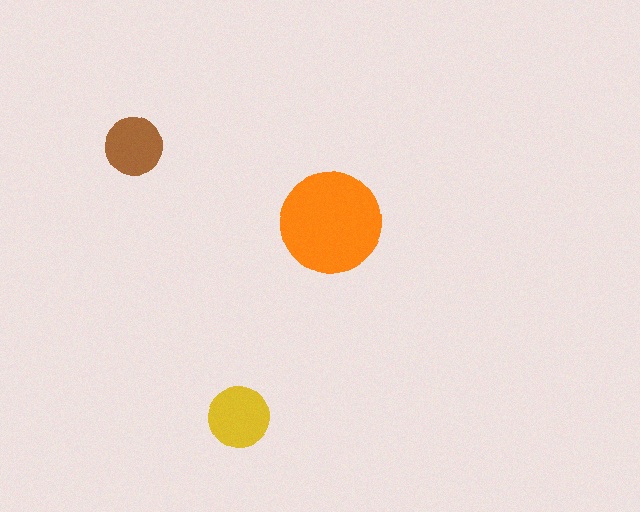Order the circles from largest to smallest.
the orange one, the yellow one, the brown one.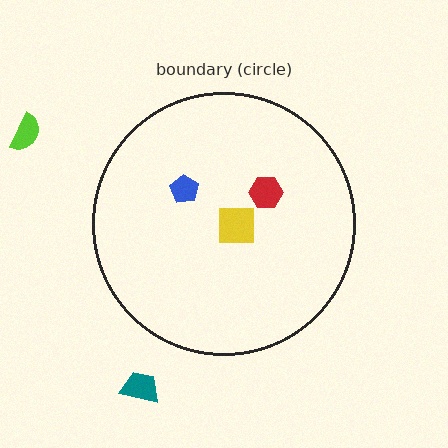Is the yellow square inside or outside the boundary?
Inside.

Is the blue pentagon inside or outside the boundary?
Inside.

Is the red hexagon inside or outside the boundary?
Inside.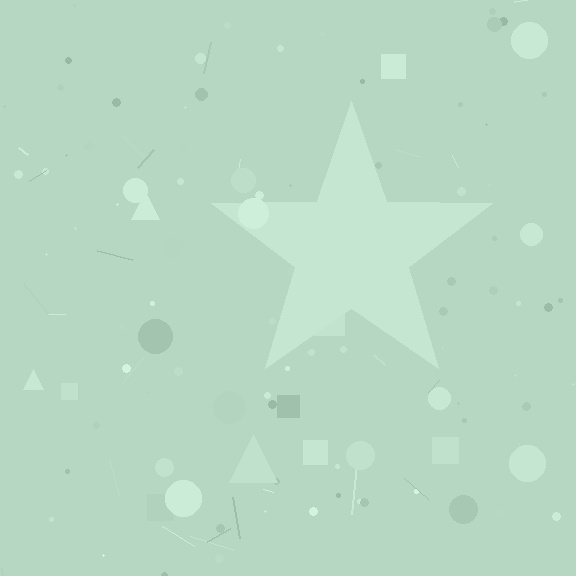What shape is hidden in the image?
A star is hidden in the image.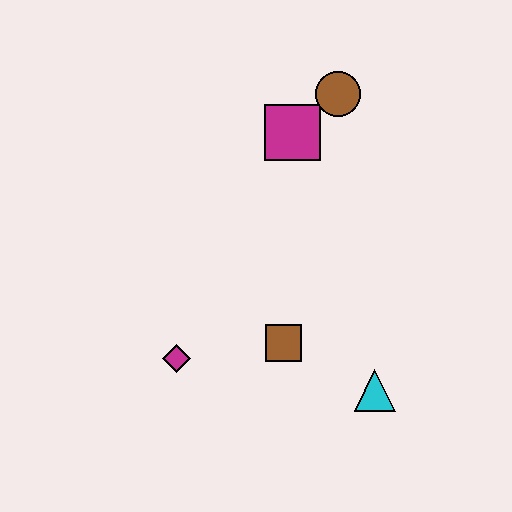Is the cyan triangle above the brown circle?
No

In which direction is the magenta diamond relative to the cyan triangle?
The magenta diamond is to the left of the cyan triangle.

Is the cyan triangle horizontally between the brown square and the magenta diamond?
No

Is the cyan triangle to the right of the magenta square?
Yes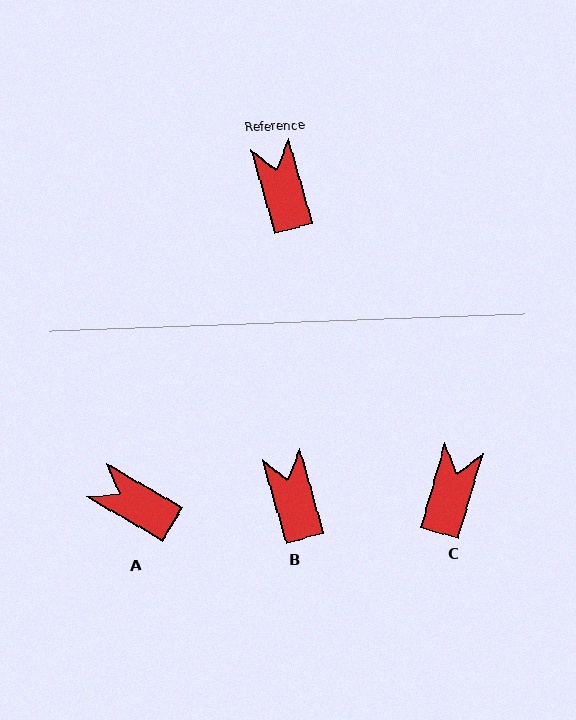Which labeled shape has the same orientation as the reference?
B.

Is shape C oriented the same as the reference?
No, it is off by about 32 degrees.